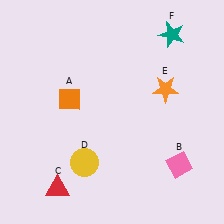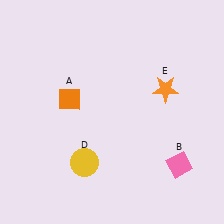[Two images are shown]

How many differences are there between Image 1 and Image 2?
There are 2 differences between the two images.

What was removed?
The red triangle (C), the teal star (F) were removed in Image 2.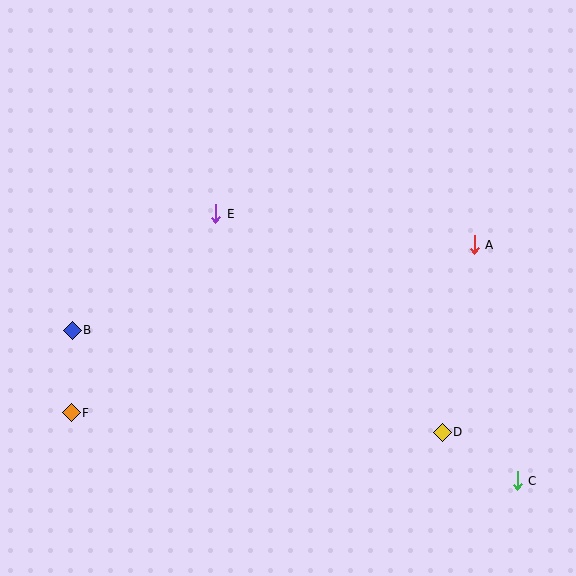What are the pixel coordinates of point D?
Point D is at (442, 432).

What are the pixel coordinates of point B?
Point B is at (72, 330).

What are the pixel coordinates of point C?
Point C is at (517, 481).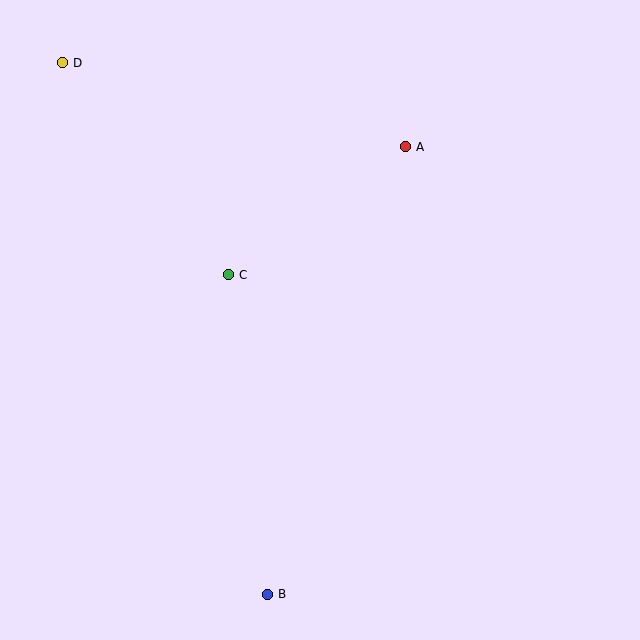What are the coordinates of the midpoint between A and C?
The midpoint between A and C is at (317, 211).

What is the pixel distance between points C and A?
The distance between C and A is 219 pixels.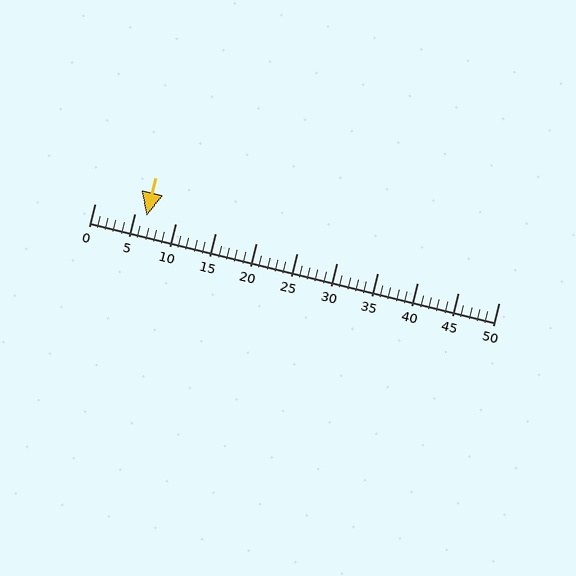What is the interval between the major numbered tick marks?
The major tick marks are spaced 5 units apart.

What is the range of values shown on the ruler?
The ruler shows values from 0 to 50.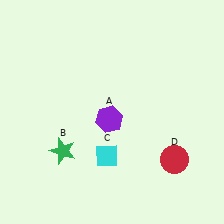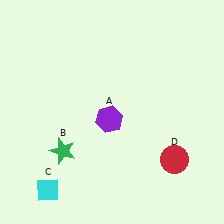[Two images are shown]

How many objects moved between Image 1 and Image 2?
1 object moved between the two images.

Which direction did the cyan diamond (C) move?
The cyan diamond (C) moved left.